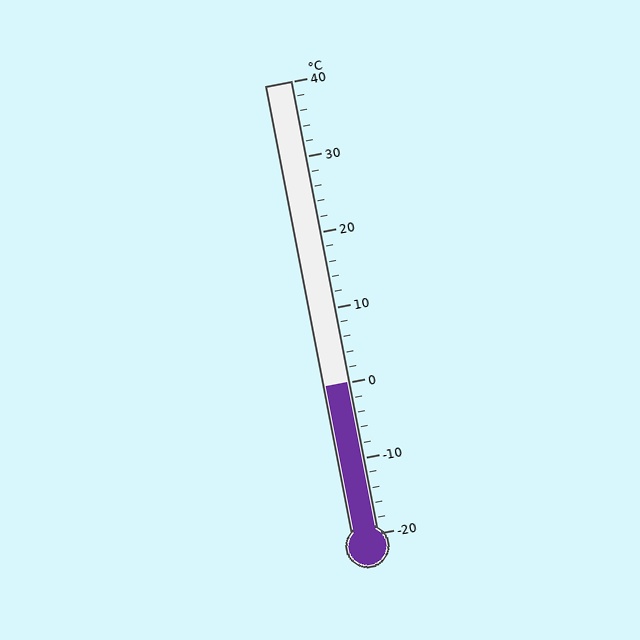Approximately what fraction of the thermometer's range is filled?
The thermometer is filled to approximately 35% of its range.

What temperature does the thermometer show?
The thermometer shows approximately 0°C.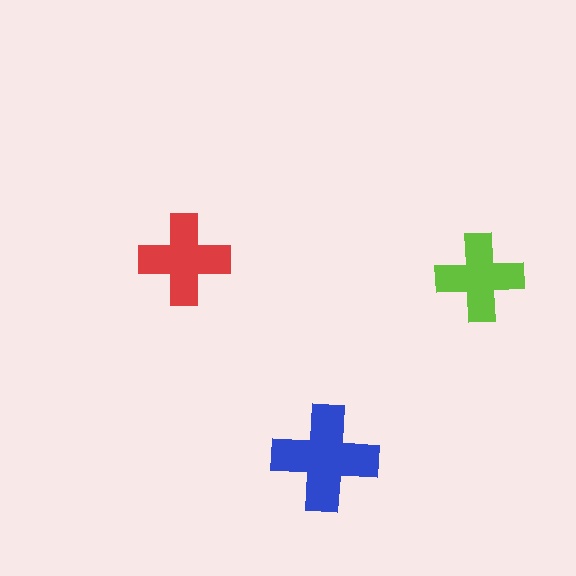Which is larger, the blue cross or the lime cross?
The blue one.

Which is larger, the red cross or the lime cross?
The red one.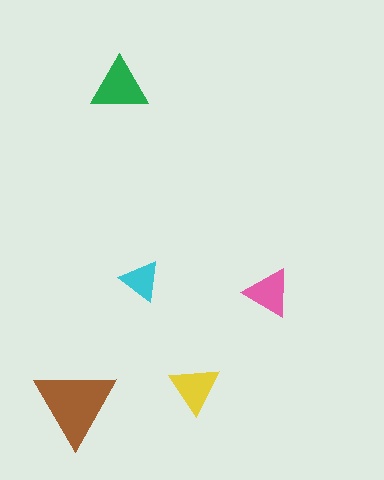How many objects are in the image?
There are 5 objects in the image.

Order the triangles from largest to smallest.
the brown one, the green one, the yellow one, the pink one, the cyan one.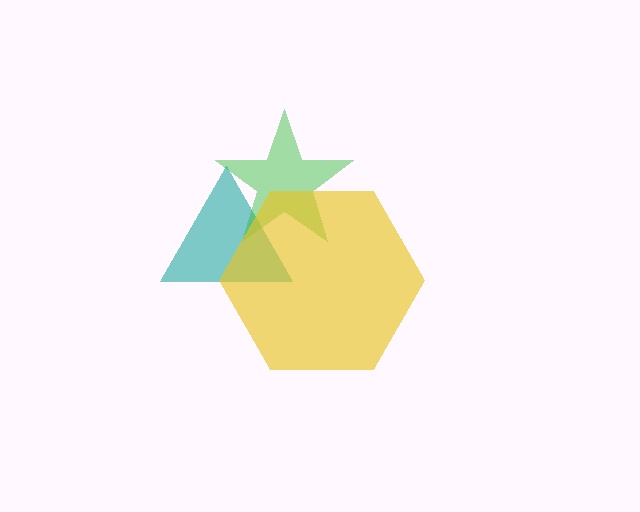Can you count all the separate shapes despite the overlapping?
Yes, there are 3 separate shapes.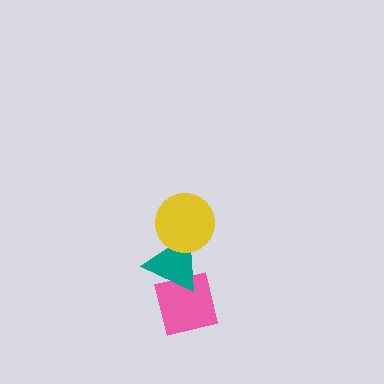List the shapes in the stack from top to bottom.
From top to bottom: the yellow circle, the teal triangle, the pink square.